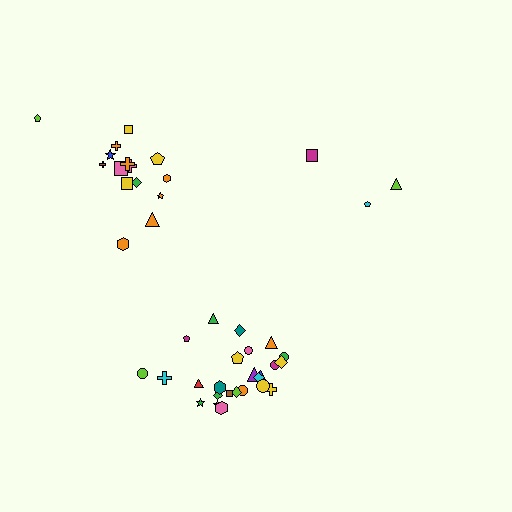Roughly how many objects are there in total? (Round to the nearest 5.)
Roughly 45 objects in total.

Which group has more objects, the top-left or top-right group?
The top-left group.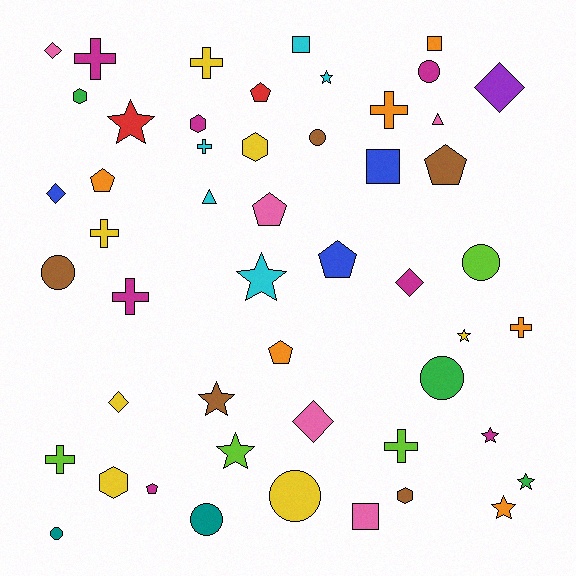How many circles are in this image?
There are 8 circles.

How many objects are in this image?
There are 50 objects.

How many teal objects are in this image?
There are 2 teal objects.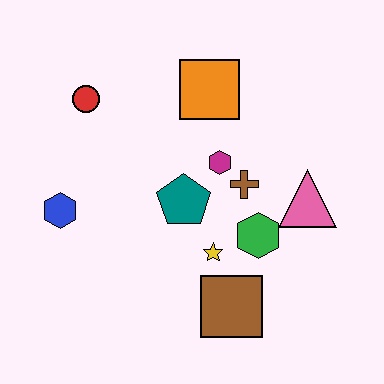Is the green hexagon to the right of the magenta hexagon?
Yes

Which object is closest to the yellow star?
The green hexagon is closest to the yellow star.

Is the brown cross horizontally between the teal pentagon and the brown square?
No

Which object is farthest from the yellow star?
The red circle is farthest from the yellow star.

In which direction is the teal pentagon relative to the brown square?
The teal pentagon is above the brown square.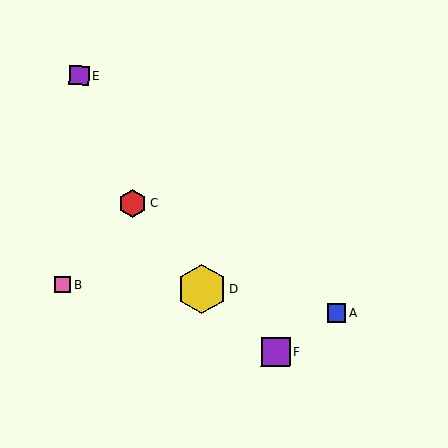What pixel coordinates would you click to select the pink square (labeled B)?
Click at (62, 285) to select the pink square B.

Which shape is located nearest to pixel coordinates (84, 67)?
The purple square (labeled E) at (79, 76) is nearest to that location.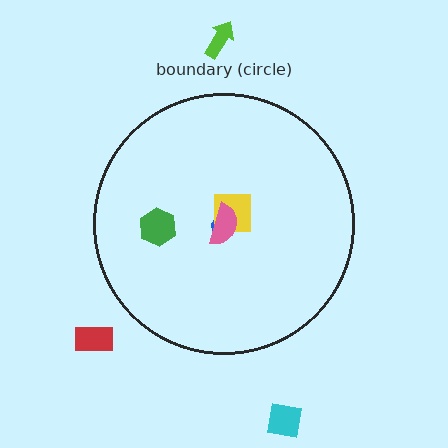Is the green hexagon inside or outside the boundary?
Inside.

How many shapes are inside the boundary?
4 inside, 3 outside.